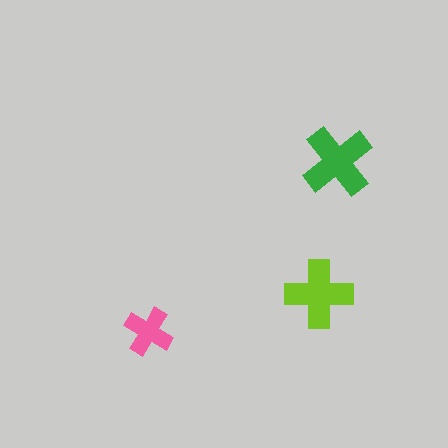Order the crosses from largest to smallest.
the green one, the lime one, the pink one.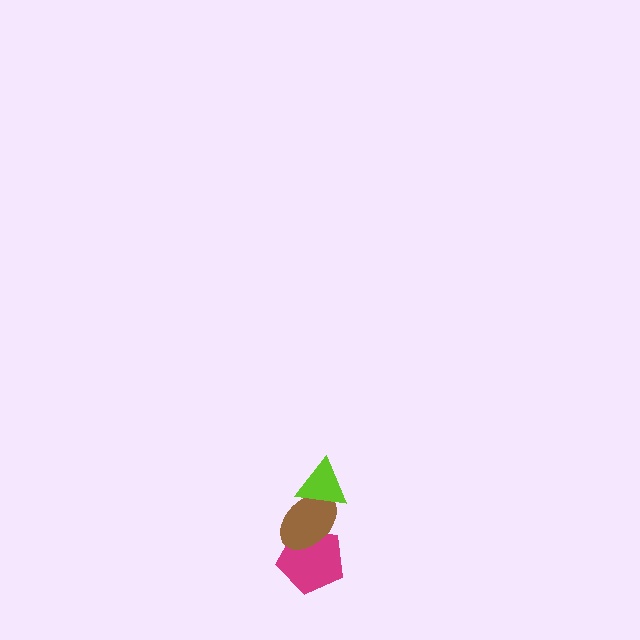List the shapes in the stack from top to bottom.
From top to bottom: the lime triangle, the brown ellipse, the magenta pentagon.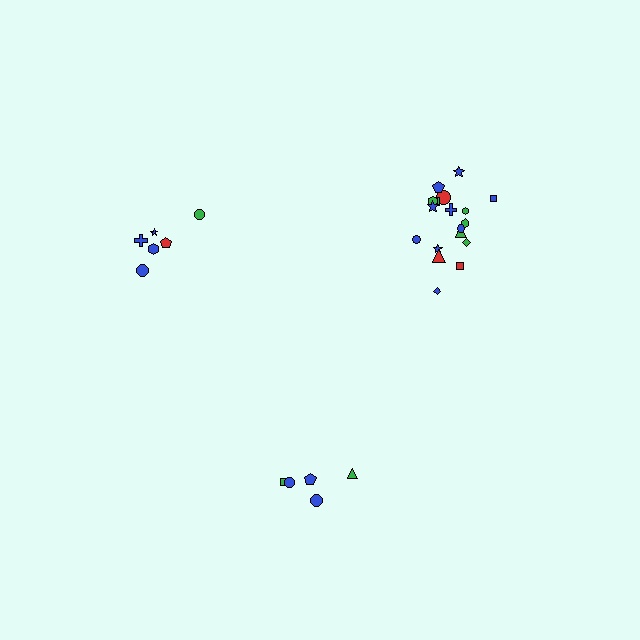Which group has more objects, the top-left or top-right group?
The top-right group.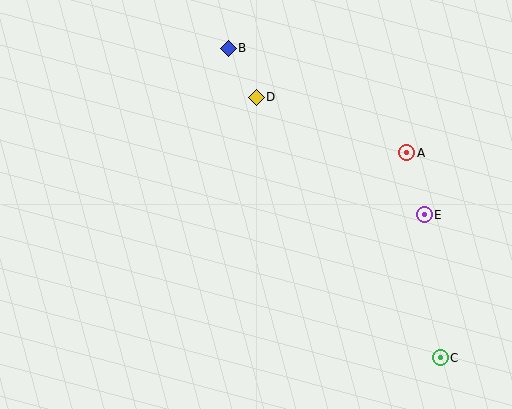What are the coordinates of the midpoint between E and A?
The midpoint between E and A is at (415, 184).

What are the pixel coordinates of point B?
Point B is at (228, 48).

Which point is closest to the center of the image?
Point D at (256, 97) is closest to the center.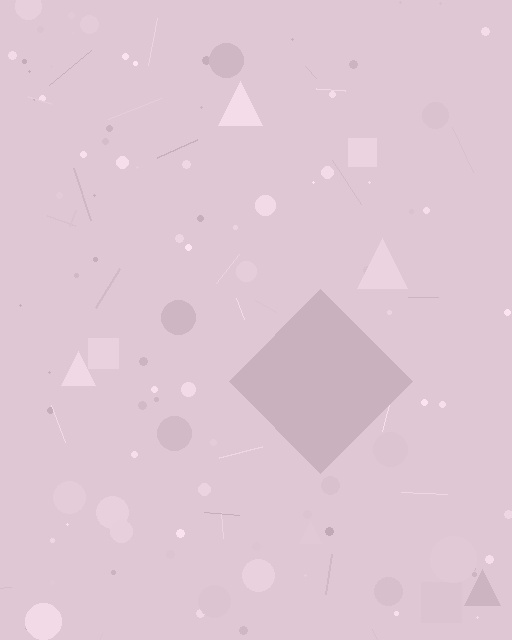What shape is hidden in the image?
A diamond is hidden in the image.